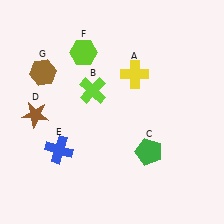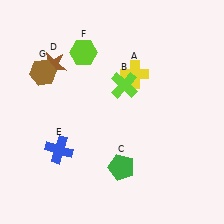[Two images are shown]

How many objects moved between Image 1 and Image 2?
3 objects moved between the two images.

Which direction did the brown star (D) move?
The brown star (D) moved up.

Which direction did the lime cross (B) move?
The lime cross (B) moved right.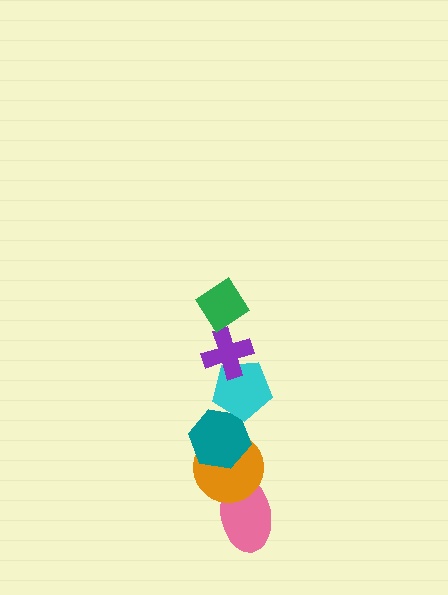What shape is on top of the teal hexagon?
The cyan pentagon is on top of the teal hexagon.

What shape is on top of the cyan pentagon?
The purple cross is on top of the cyan pentagon.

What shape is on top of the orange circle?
The teal hexagon is on top of the orange circle.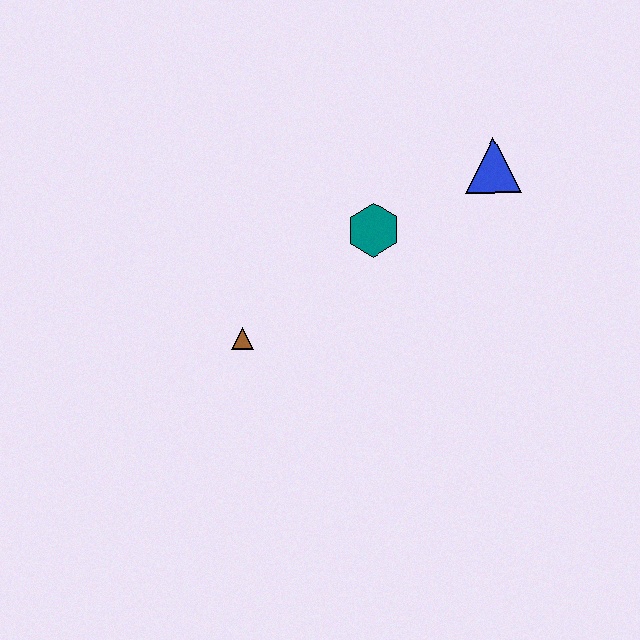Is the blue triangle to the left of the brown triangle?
No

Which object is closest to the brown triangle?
The teal hexagon is closest to the brown triangle.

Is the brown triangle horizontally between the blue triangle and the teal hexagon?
No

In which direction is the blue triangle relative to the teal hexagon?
The blue triangle is to the right of the teal hexagon.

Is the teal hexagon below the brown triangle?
No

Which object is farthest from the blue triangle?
The brown triangle is farthest from the blue triangle.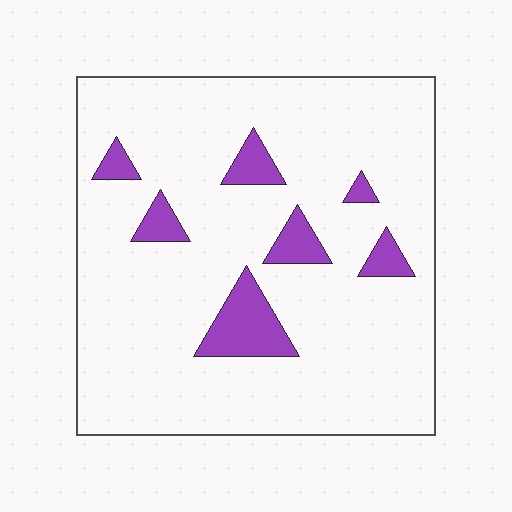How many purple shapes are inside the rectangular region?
7.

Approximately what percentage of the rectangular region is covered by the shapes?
Approximately 10%.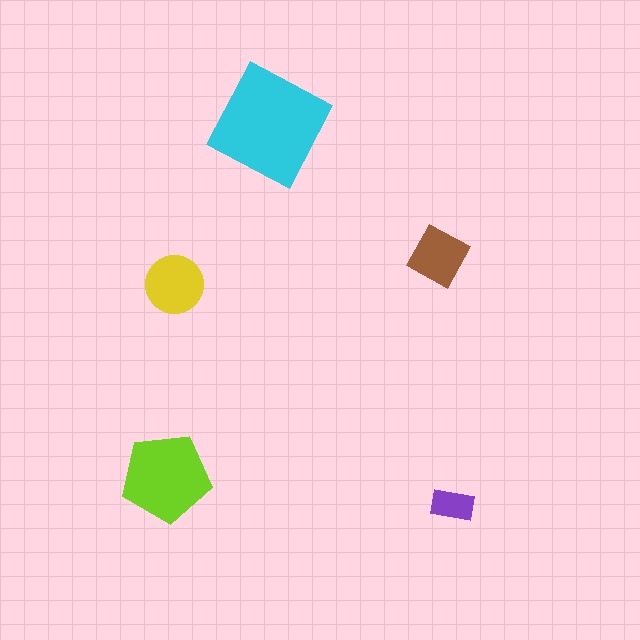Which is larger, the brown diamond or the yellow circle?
The yellow circle.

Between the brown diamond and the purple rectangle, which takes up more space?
The brown diamond.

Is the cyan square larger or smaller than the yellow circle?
Larger.